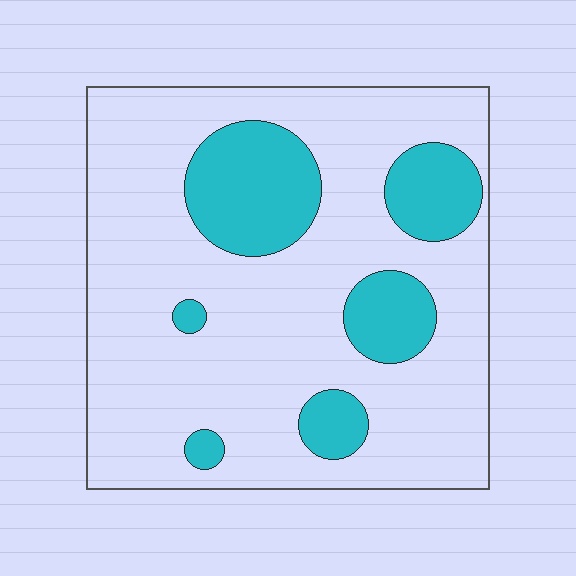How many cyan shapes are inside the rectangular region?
6.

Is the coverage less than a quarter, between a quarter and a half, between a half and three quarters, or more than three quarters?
Less than a quarter.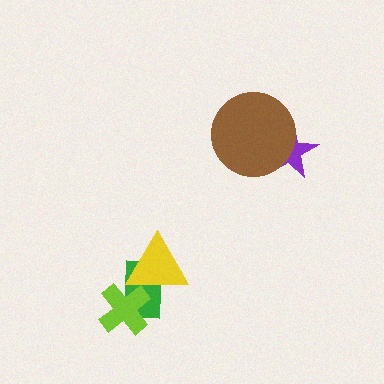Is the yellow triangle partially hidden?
Yes, it is partially covered by another shape.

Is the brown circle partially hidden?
No, no other shape covers it.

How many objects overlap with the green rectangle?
2 objects overlap with the green rectangle.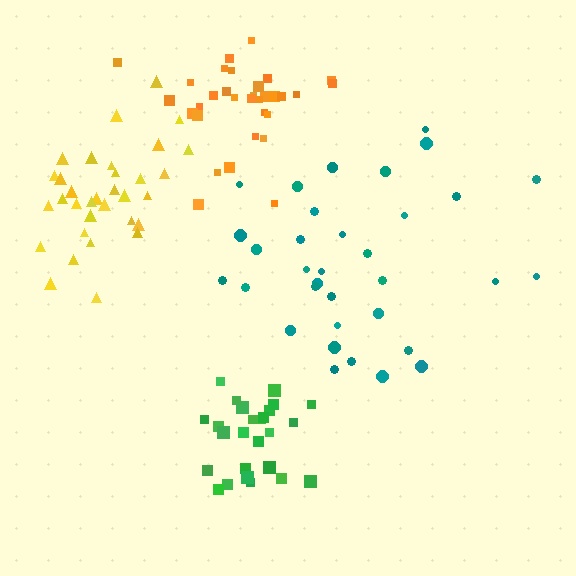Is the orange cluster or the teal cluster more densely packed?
Orange.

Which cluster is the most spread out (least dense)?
Teal.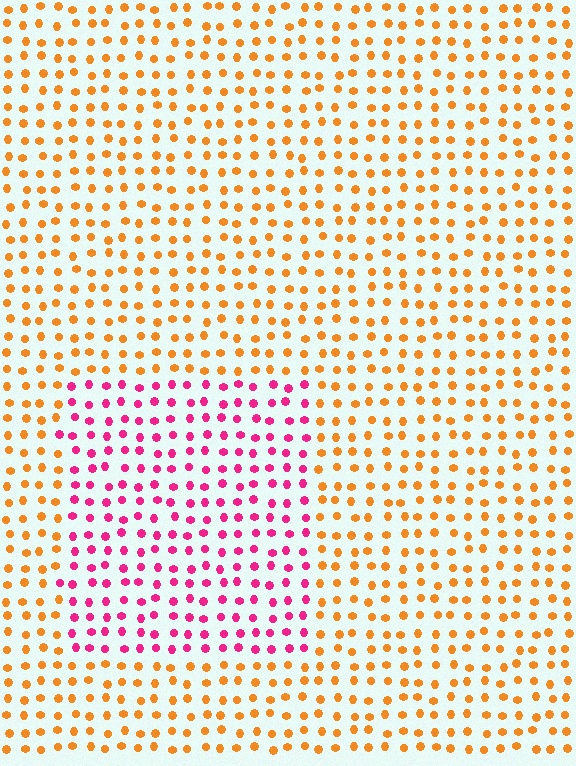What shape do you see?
I see a rectangle.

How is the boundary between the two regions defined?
The boundary is defined purely by a slight shift in hue (about 61 degrees). Spacing, size, and orientation are identical on both sides.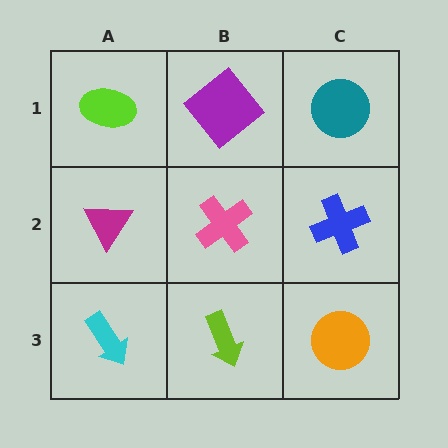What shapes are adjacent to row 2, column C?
A teal circle (row 1, column C), an orange circle (row 3, column C), a pink cross (row 2, column B).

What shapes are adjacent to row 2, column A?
A lime ellipse (row 1, column A), a cyan arrow (row 3, column A), a pink cross (row 2, column B).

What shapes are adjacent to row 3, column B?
A pink cross (row 2, column B), a cyan arrow (row 3, column A), an orange circle (row 3, column C).